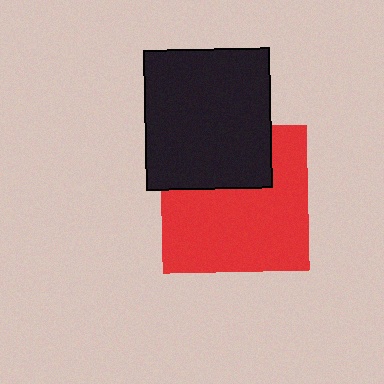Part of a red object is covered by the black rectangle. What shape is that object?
It is a square.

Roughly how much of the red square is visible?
Most of it is visible (roughly 67%).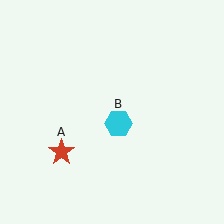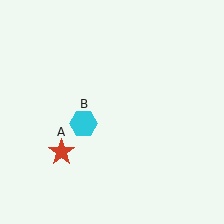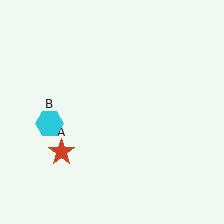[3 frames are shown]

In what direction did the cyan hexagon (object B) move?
The cyan hexagon (object B) moved left.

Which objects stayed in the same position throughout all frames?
Red star (object A) remained stationary.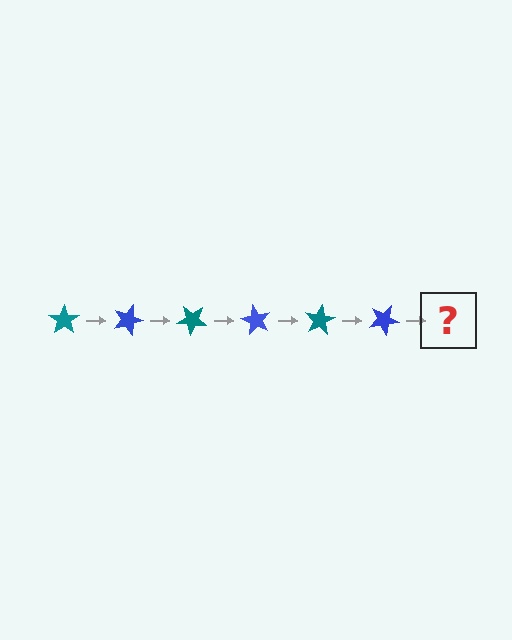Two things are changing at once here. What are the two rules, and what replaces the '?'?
The two rules are that it rotates 20 degrees each step and the color cycles through teal and blue. The '?' should be a teal star, rotated 120 degrees from the start.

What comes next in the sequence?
The next element should be a teal star, rotated 120 degrees from the start.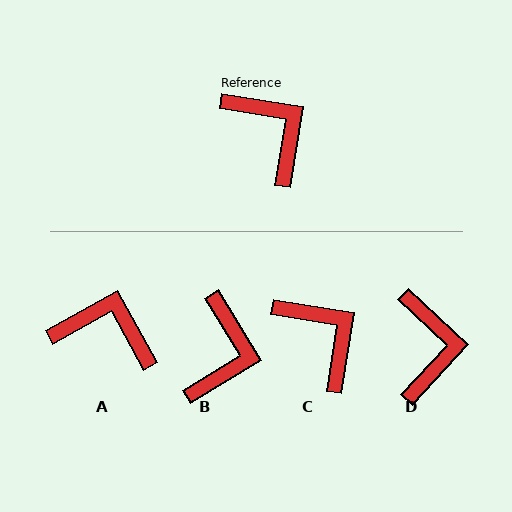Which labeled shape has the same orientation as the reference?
C.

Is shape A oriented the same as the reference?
No, it is off by about 38 degrees.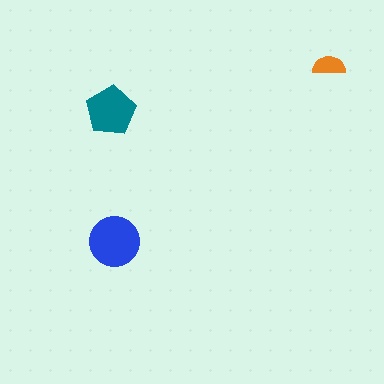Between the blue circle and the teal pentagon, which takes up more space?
The blue circle.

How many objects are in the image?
There are 3 objects in the image.